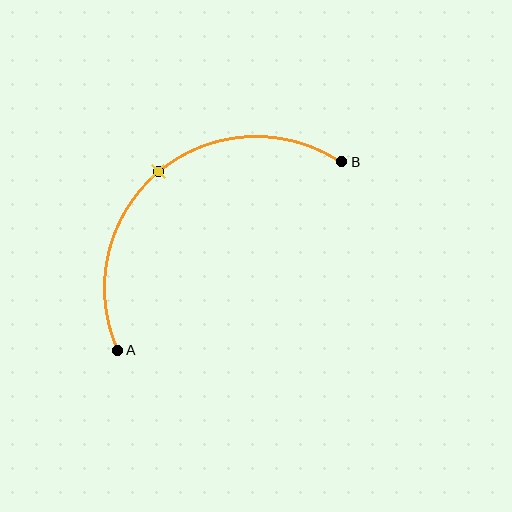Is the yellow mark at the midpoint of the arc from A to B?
Yes. The yellow mark lies on the arc at equal arc-length from both A and B — it is the arc midpoint.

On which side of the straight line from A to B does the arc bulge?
The arc bulges above and to the left of the straight line connecting A and B.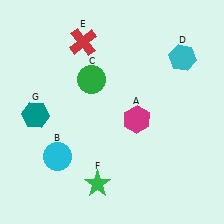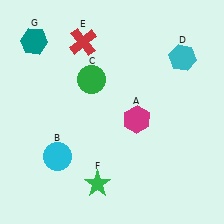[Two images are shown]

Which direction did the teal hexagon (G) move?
The teal hexagon (G) moved up.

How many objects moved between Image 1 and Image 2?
1 object moved between the two images.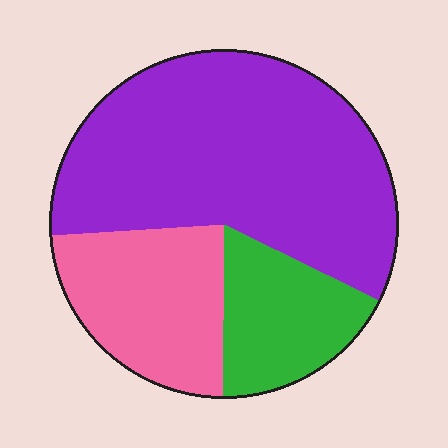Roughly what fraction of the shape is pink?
Pink covers 24% of the shape.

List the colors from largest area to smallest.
From largest to smallest: purple, pink, green.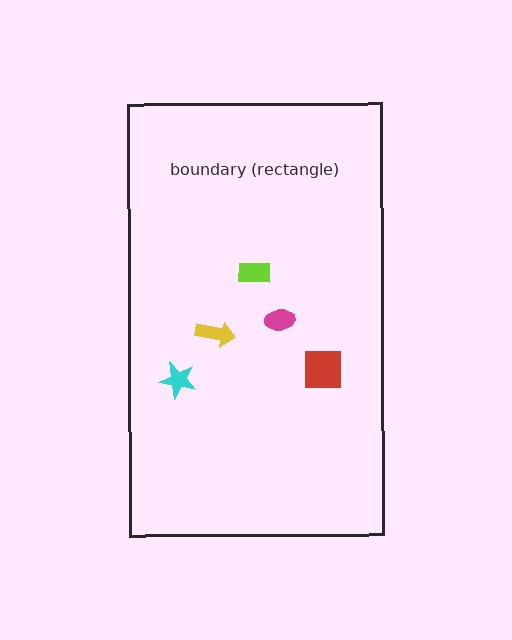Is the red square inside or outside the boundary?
Inside.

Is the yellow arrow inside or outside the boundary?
Inside.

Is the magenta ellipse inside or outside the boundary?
Inside.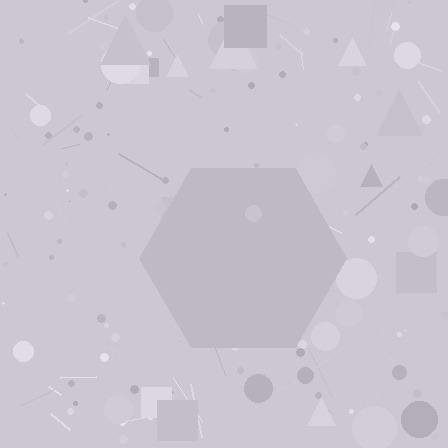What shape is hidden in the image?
A hexagon is hidden in the image.